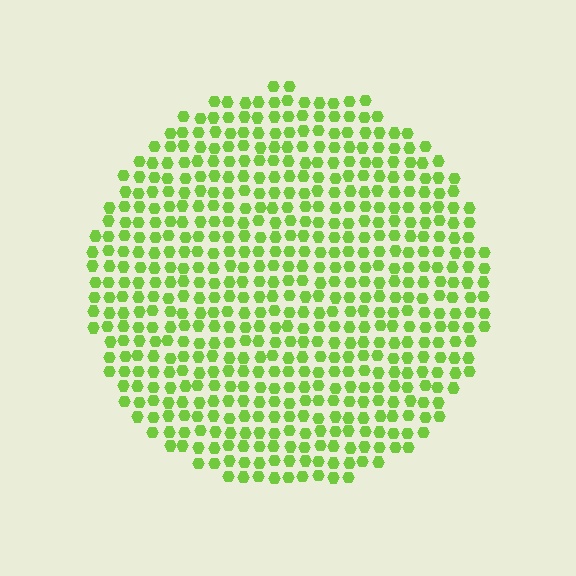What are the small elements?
The small elements are hexagons.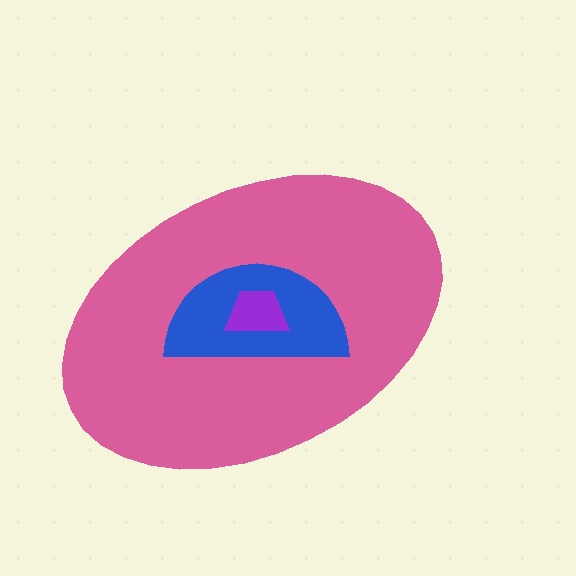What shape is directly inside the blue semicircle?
The purple trapezoid.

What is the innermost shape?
The purple trapezoid.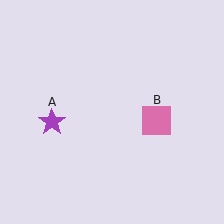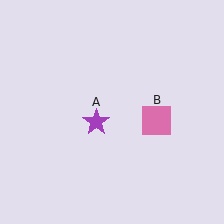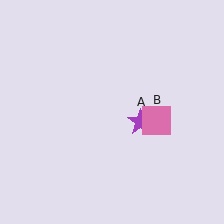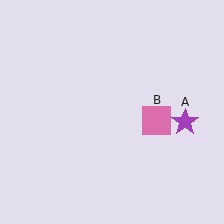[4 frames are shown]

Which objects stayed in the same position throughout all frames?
Pink square (object B) remained stationary.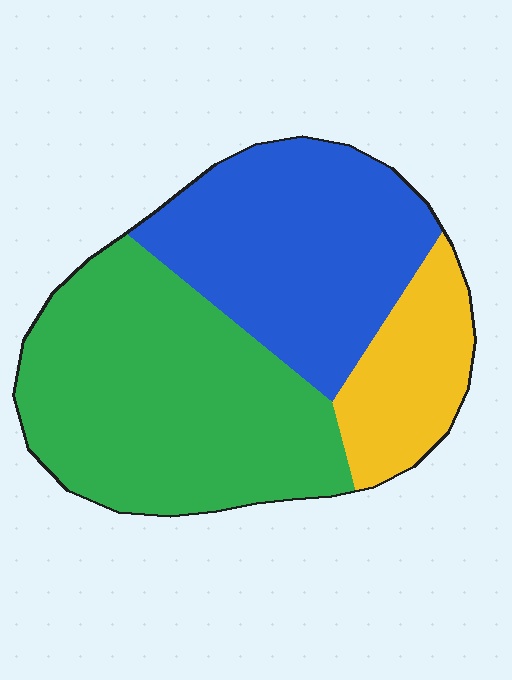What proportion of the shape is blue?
Blue takes up about three eighths (3/8) of the shape.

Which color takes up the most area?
Green, at roughly 50%.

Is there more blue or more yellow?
Blue.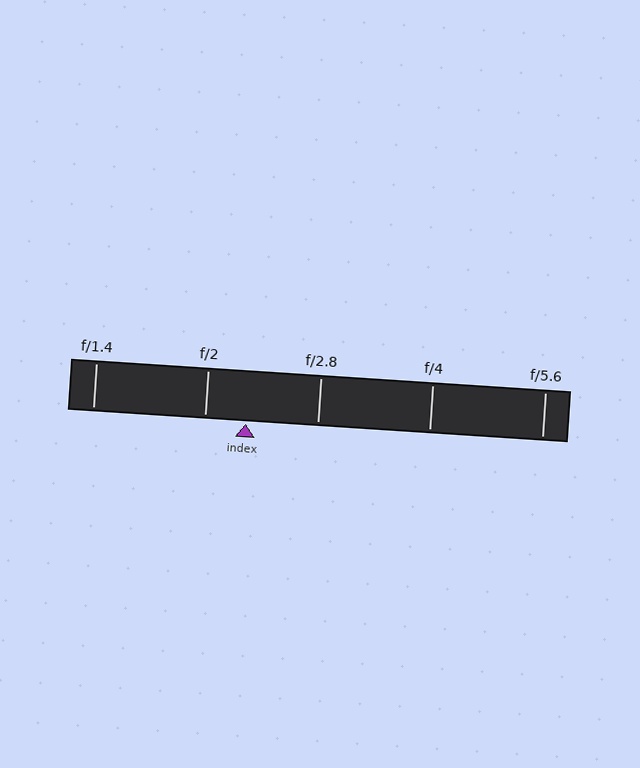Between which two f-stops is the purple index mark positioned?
The index mark is between f/2 and f/2.8.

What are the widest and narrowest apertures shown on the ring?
The widest aperture shown is f/1.4 and the narrowest is f/5.6.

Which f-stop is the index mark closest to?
The index mark is closest to f/2.